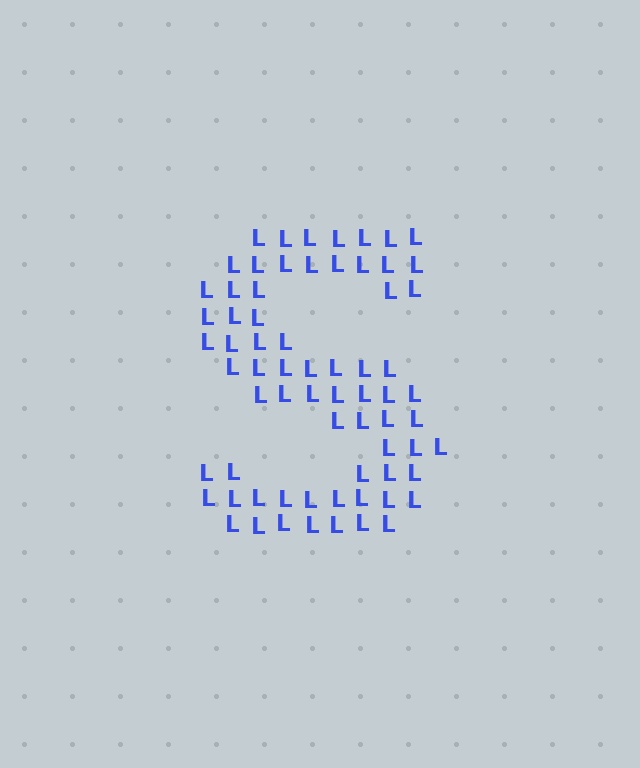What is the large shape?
The large shape is the letter S.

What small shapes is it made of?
It is made of small letter L's.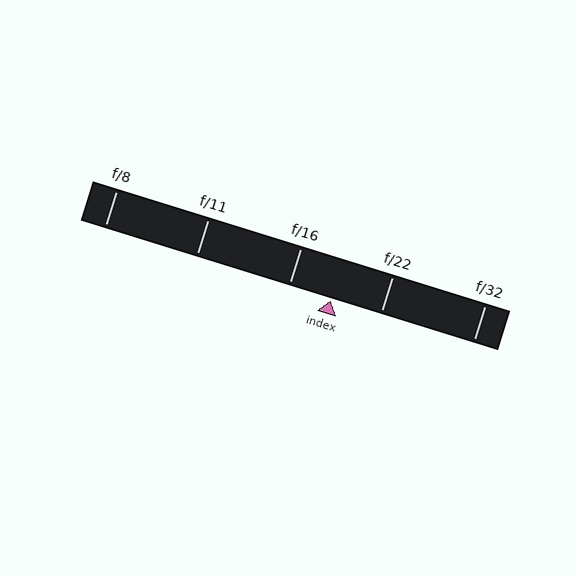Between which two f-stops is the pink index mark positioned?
The index mark is between f/16 and f/22.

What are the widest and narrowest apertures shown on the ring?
The widest aperture shown is f/8 and the narrowest is f/32.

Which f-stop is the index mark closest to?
The index mark is closest to f/16.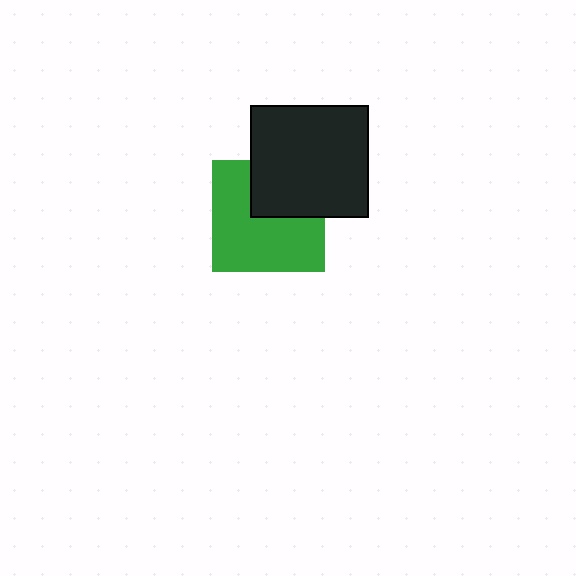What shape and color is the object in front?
The object in front is a black rectangle.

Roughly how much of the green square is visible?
Most of it is visible (roughly 65%).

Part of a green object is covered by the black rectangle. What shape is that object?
It is a square.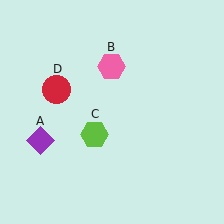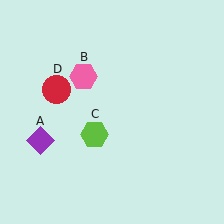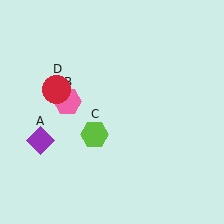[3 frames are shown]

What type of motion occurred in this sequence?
The pink hexagon (object B) rotated counterclockwise around the center of the scene.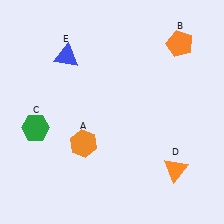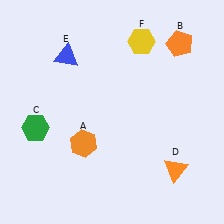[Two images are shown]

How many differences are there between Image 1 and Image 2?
There is 1 difference between the two images.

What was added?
A yellow hexagon (F) was added in Image 2.